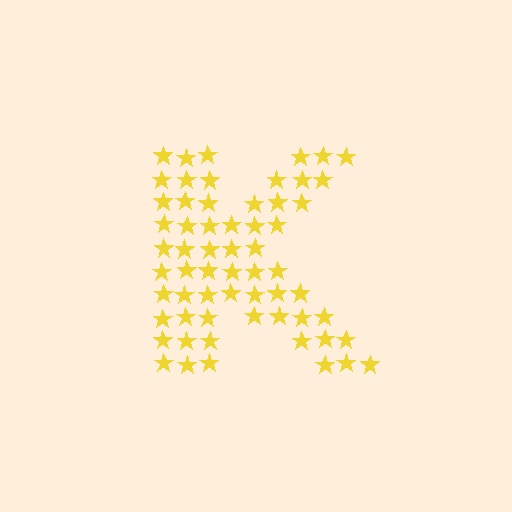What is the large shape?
The large shape is the letter K.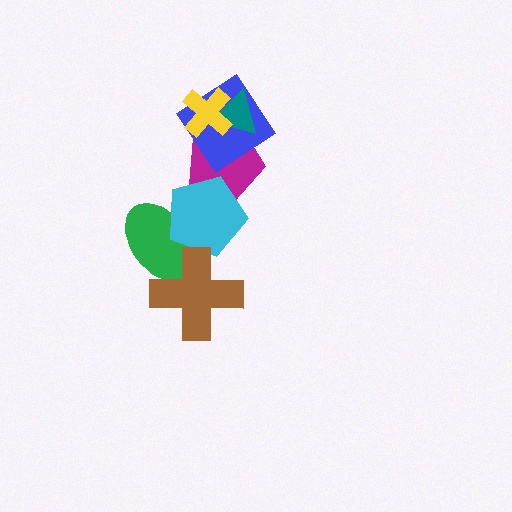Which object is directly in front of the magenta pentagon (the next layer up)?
The blue diamond is directly in front of the magenta pentagon.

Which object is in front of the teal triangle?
The yellow cross is in front of the teal triangle.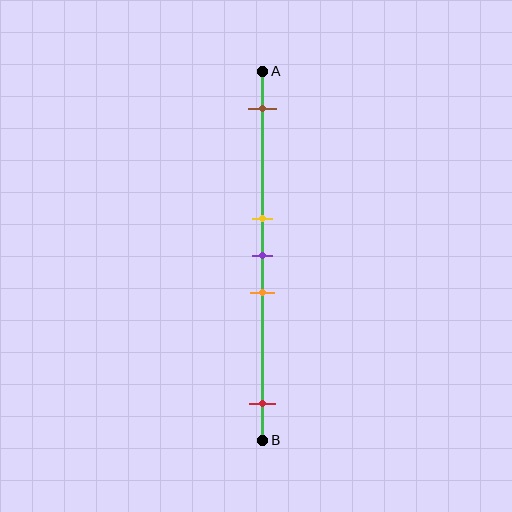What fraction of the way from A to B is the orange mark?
The orange mark is approximately 60% (0.6) of the way from A to B.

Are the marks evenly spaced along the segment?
No, the marks are not evenly spaced.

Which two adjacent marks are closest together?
The yellow and purple marks are the closest adjacent pair.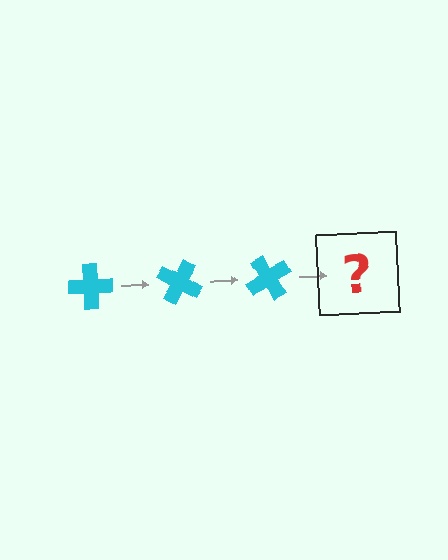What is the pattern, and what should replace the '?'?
The pattern is that the cross rotates 30 degrees each step. The '?' should be a cyan cross rotated 90 degrees.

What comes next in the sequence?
The next element should be a cyan cross rotated 90 degrees.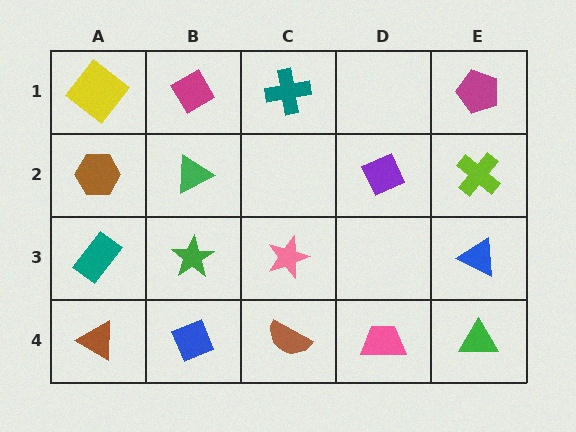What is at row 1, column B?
A magenta diamond.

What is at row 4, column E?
A green triangle.